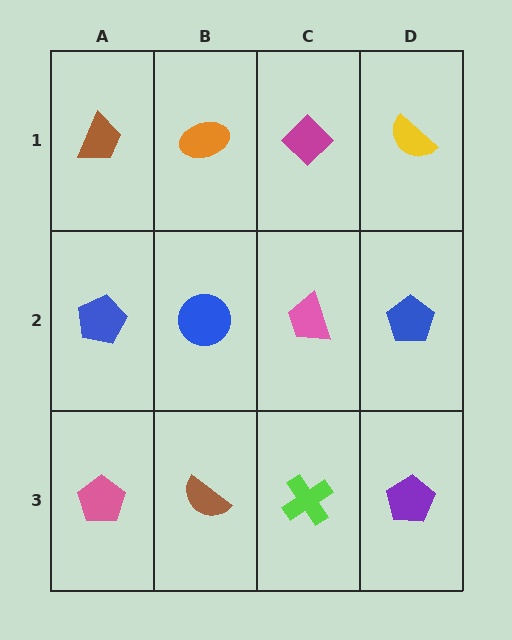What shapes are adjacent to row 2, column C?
A magenta diamond (row 1, column C), a lime cross (row 3, column C), a blue circle (row 2, column B), a blue pentagon (row 2, column D).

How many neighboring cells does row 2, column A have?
3.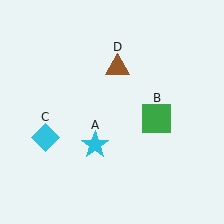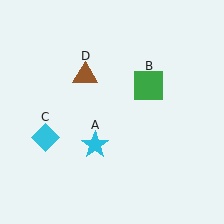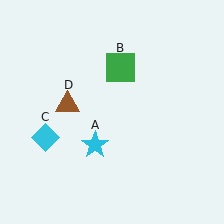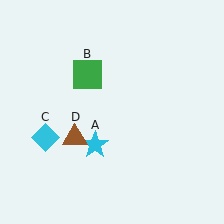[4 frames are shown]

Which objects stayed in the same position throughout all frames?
Cyan star (object A) and cyan diamond (object C) remained stationary.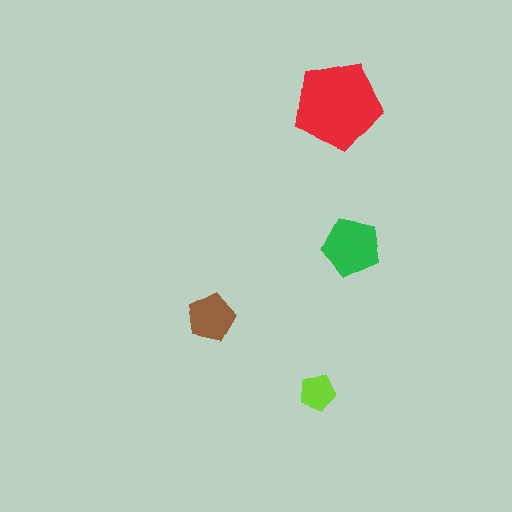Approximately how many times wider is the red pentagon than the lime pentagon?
About 2.5 times wider.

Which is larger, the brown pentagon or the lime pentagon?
The brown one.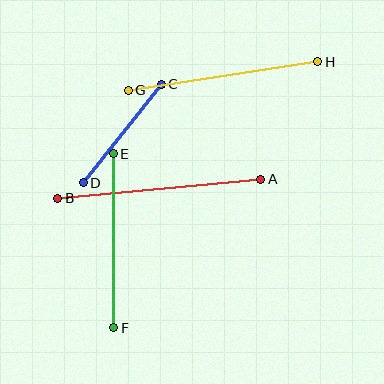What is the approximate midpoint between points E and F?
The midpoint is at approximately (113, 241) pixels.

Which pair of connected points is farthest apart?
Points A and B are farthest apart.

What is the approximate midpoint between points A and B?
The midpoint is at approximately (159, 189) pixels.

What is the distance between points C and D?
The distance is approximately 126 pixels.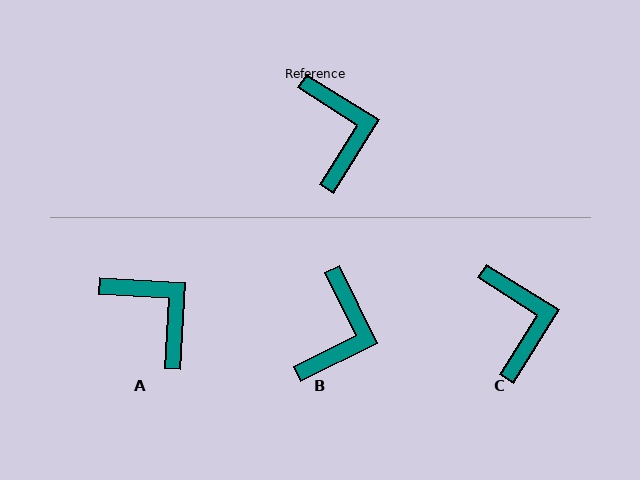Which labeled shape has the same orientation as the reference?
C.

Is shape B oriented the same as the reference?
No, it is off by about 32 degrees.